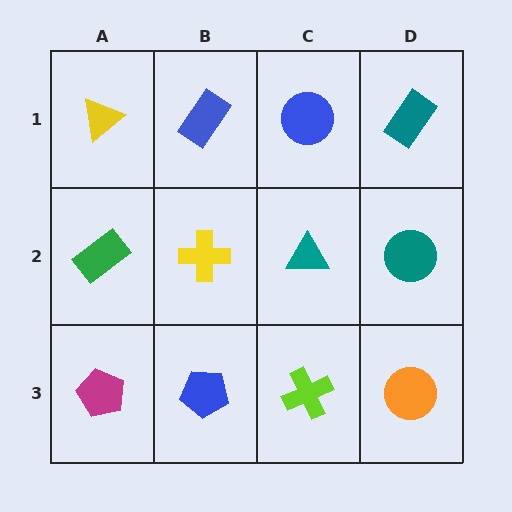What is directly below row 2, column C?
A lime cross.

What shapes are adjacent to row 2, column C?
A blue circle (row 1, column C), a lime cross (row 3, column C), a yellow cross (row 2, column B), a teal circle (row 2, column D).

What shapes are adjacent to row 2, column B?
A blue rectangle (row 1, column B), a blue pentagon (row 3, column B), a green rectangle (row 2, column A), a teal triangle (row 2, column C).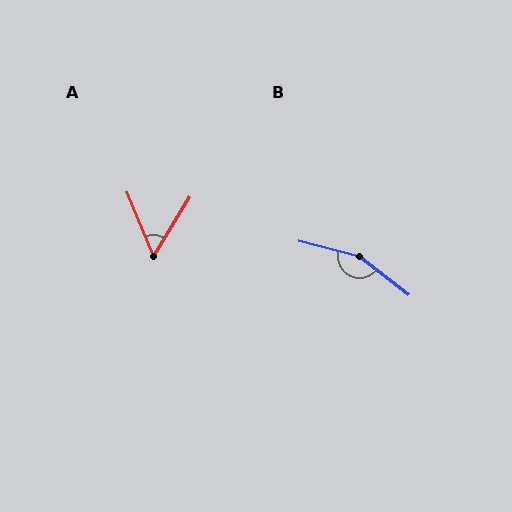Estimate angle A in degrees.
Approximately 54 degrees.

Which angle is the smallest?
A, at approximately 54 degrees.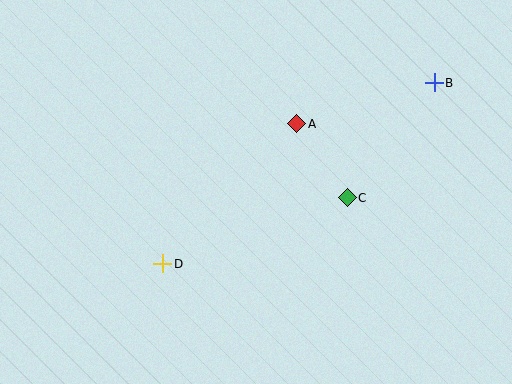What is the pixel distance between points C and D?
The distance between C and D is 196 pixels.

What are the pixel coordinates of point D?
Point D is at (163, 264).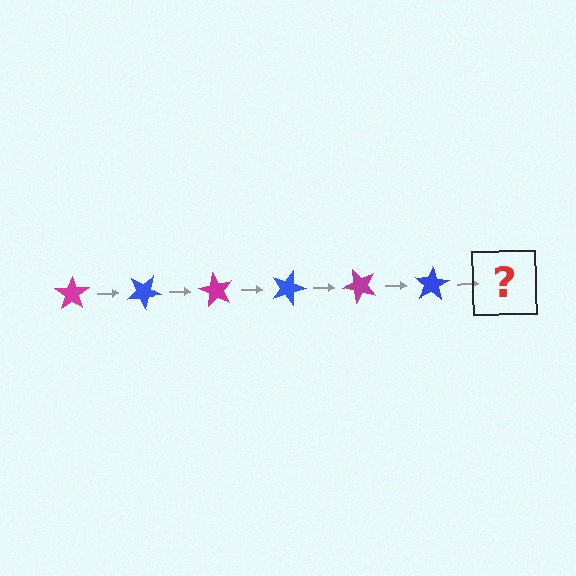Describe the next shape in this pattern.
It should be a magenta star, rotated 180 degrees from the start.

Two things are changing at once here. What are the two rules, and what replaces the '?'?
The two rules are that it rotates 30 degrees each step and the color cycles through magenta and blue. The '?' should be a magenta star, rotated 180 degrees from the start.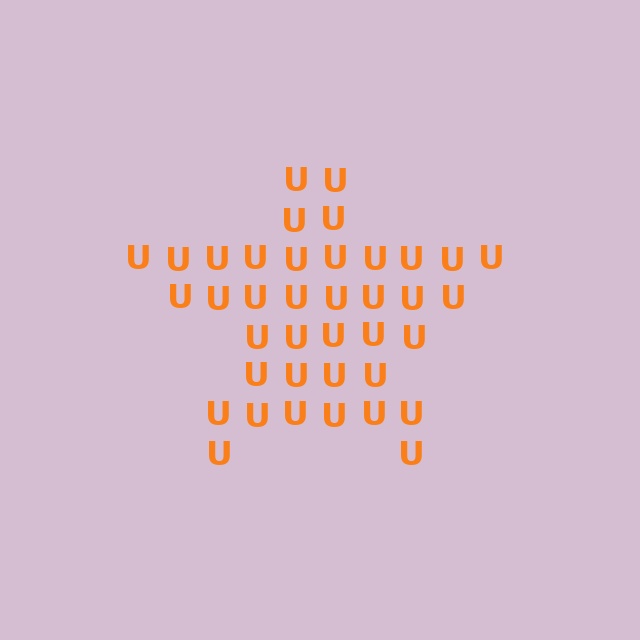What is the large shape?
The large shape is a star.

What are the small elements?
The small elements are letter U's.